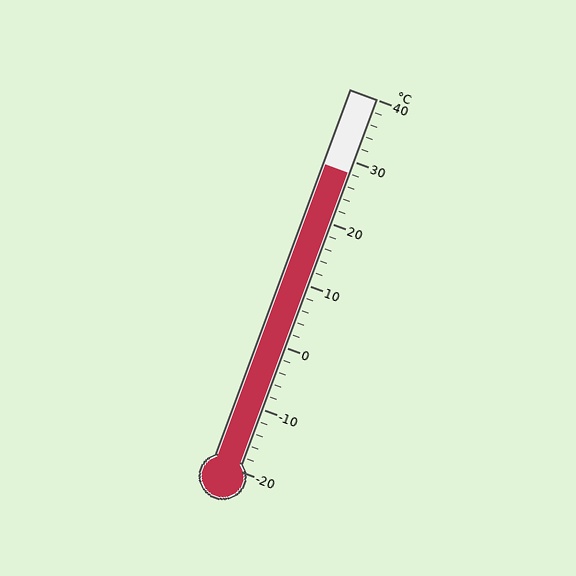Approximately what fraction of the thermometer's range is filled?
The thermometer is filled to approximately 80% of its range.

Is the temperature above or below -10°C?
The temperature is above -10°C.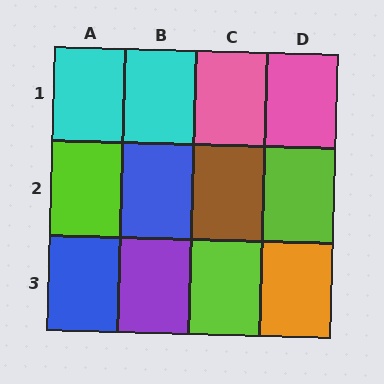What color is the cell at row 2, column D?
Lime.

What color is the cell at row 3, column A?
Blue.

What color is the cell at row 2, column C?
Brown.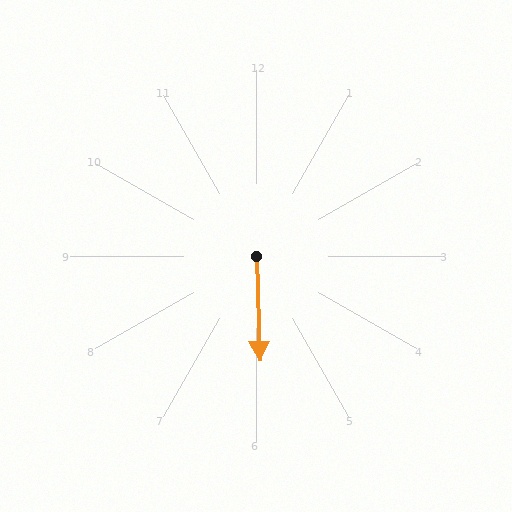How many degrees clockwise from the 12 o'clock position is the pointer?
Approximately 178 degrees.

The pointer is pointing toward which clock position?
Roughly 6 o'clock.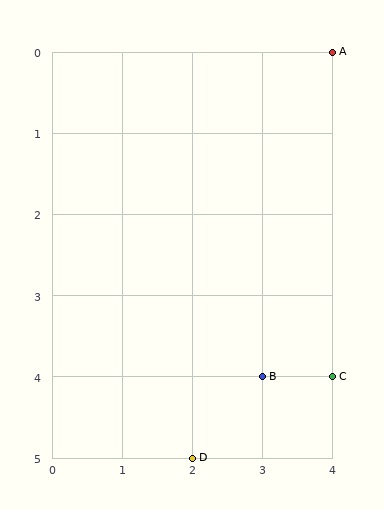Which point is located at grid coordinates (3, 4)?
Point B is at (3, 4).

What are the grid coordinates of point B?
Point B is at grid coordinates (3, 4).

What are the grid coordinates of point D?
Point D is at grid coordinates (2, 5).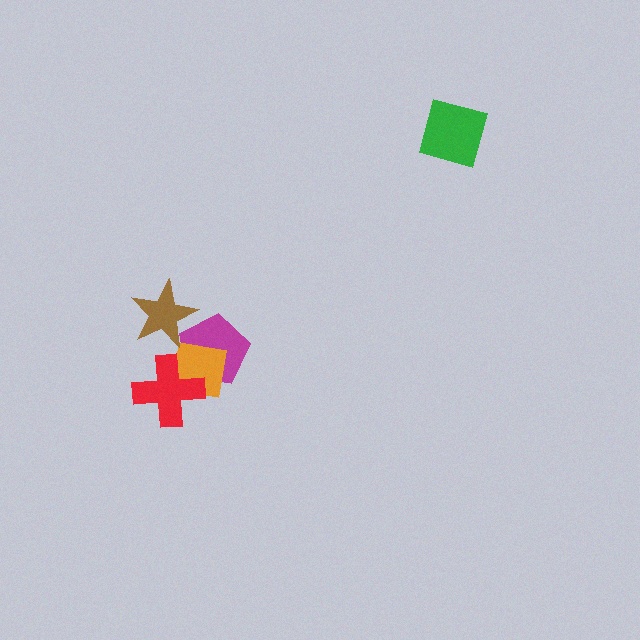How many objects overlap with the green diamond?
0 objects overlap with the green diamond.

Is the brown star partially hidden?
No, no other shape covers it.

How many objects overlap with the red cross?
2 objects overlap with the red cross.